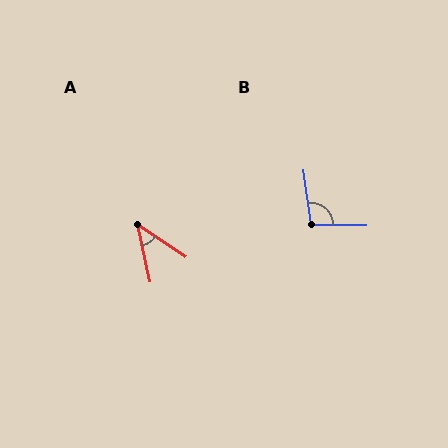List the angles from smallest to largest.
A (44°), B (98°).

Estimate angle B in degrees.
Approximately 98 degrees.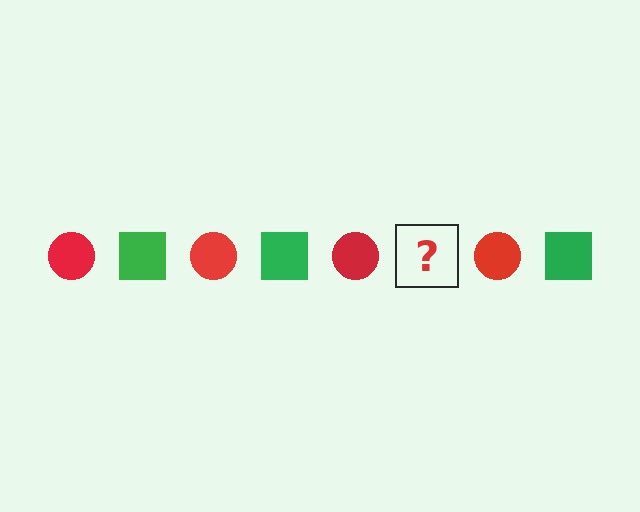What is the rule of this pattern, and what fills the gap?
The rule is that the pattern alternates between red circle and green square. The gap should be filled with a green square.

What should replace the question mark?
The question mark should be replaced with a green square.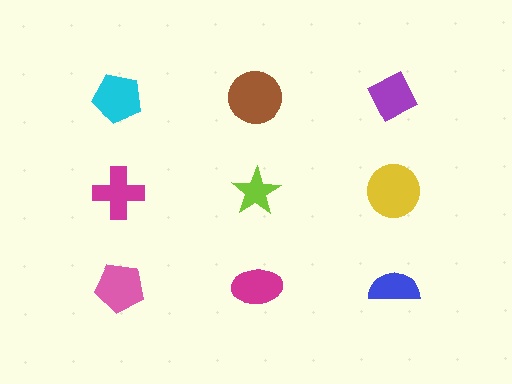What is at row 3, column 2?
A magenta ellipse.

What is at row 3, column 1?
A pink pentagon.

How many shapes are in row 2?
3 shapes.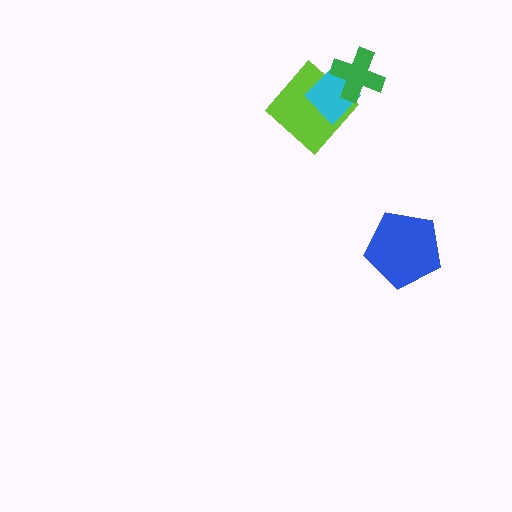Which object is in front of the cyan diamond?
The green cross is in front of the cyan diamond.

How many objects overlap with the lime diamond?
1 object overlaps with the lime diamond.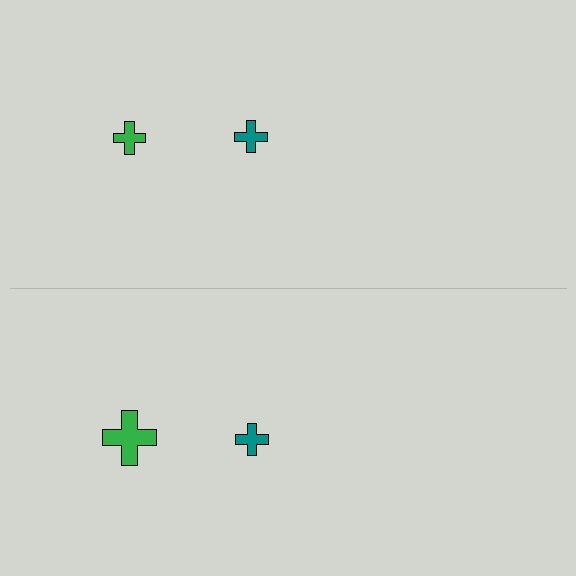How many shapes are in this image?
There are 4 shapes in this image.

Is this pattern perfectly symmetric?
No, the pattern is not perfectly symmetric. The green cross on the bottom side has a different size than its mirror counterpart.